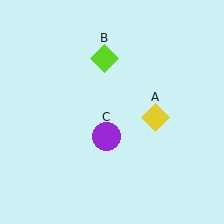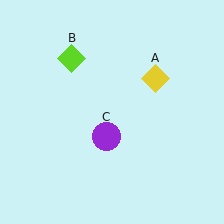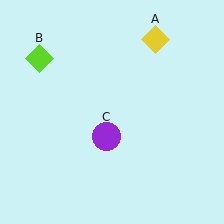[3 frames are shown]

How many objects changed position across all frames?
2 objects changed position: yellow diamond (object A), lime diamond (object B).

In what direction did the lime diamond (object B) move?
The lime diamond (object B) moved left.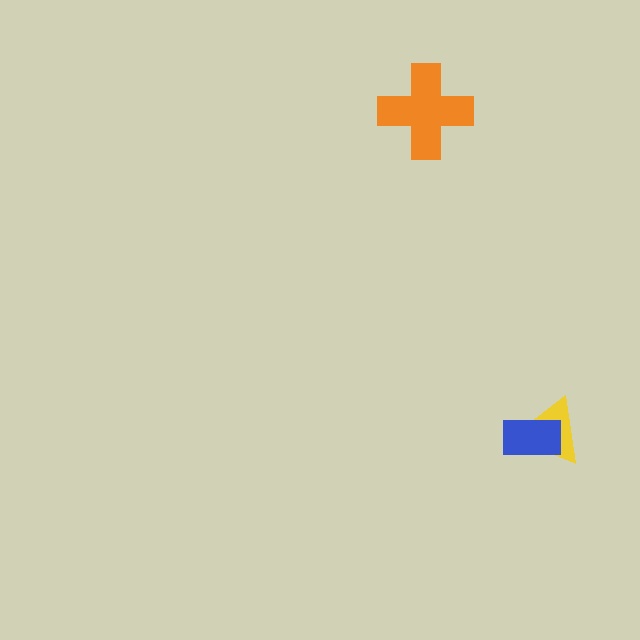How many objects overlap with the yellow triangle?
1 object overlaps with the yellow triangle.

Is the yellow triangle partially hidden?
Yes, it is partially covered by another shape.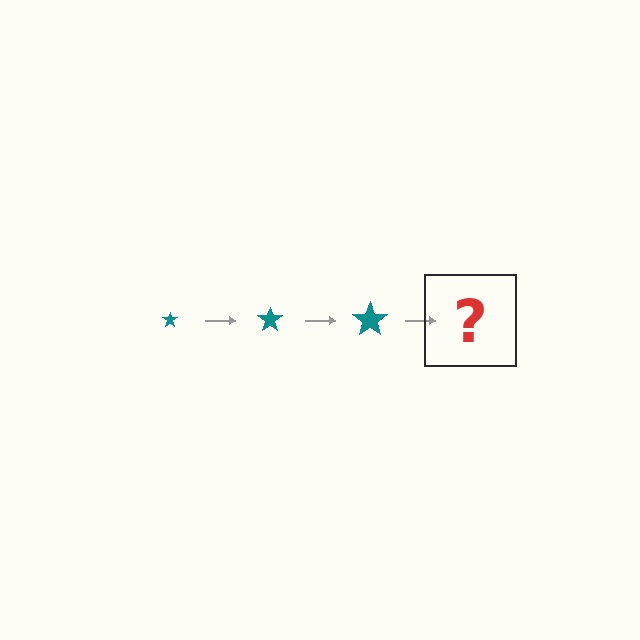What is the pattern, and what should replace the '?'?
The pattern is that the star gets progressively larger each step. The '?' should be a teal star, larger than the previous one.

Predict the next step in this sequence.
The next step is a teal star, larger than the previous one.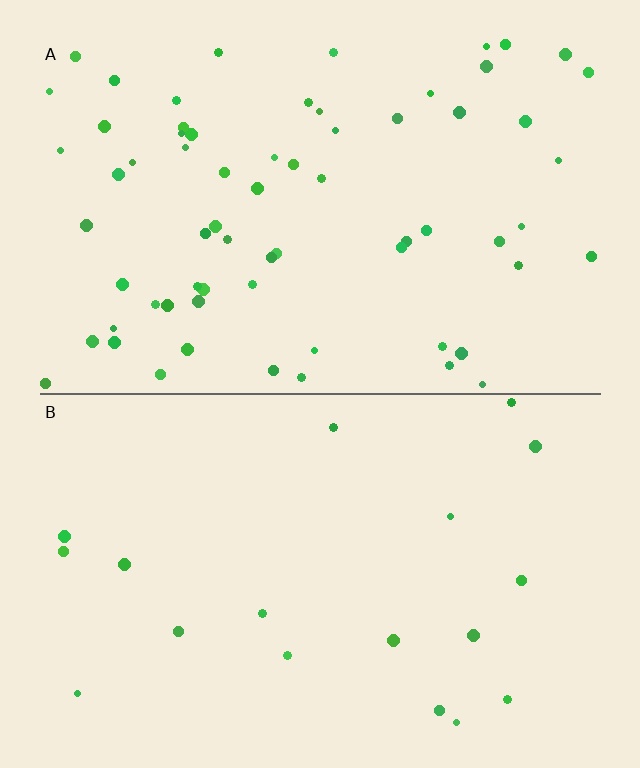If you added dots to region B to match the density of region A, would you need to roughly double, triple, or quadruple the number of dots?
Approximately quadruple.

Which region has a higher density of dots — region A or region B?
A (the top).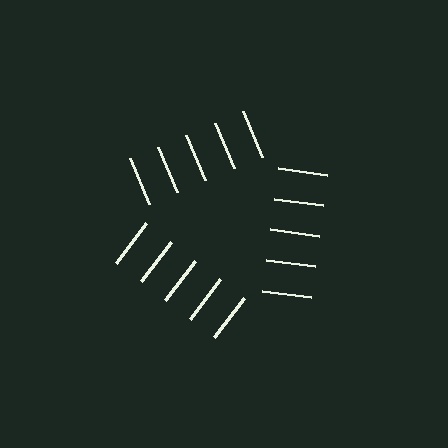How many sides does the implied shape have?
3 sides — the line-ends trace a triangle.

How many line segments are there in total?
15 — 5 along each of the 3 edges.